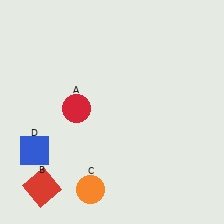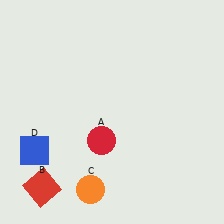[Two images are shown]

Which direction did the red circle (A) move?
The red circle (A) moved down.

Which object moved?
The red circle (A) moved down.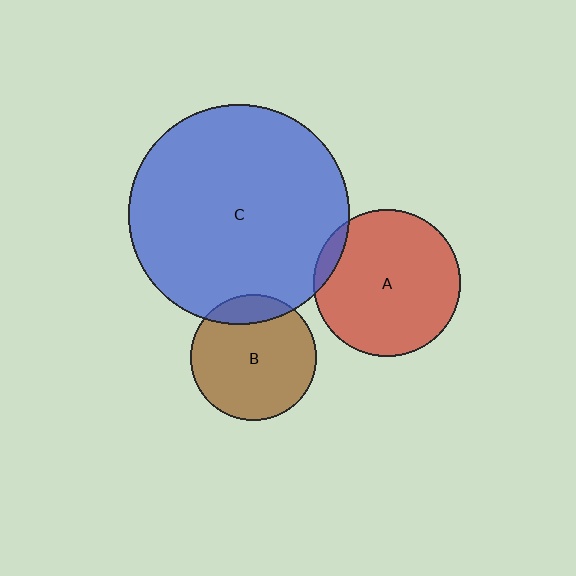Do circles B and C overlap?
Yes.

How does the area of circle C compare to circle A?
Approximately 2.3 times.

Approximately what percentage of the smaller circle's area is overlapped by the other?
Approximately 15%.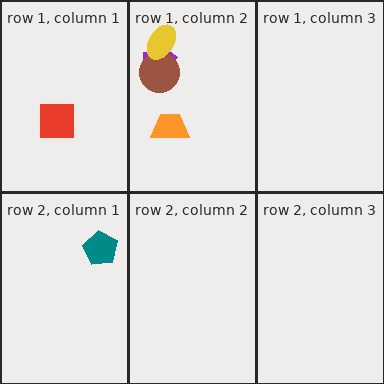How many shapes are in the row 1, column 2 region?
4.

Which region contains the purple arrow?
The row 1, column 2 region.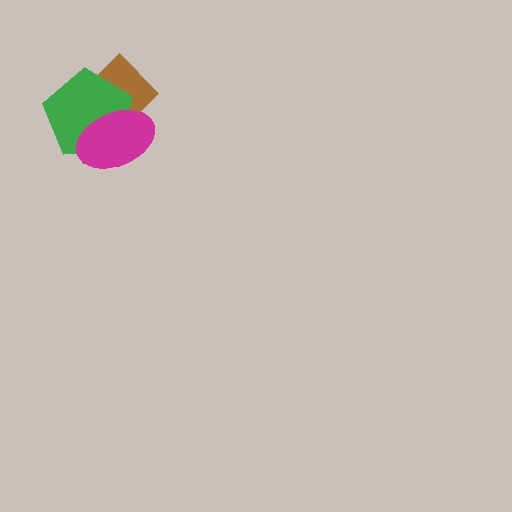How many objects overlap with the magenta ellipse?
2 objects overlap with the magenta ellipse.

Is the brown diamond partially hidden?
Yes, it is partially covered by another shape.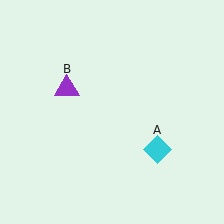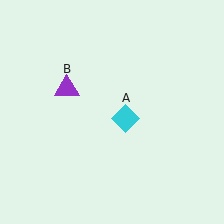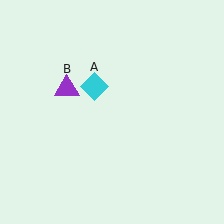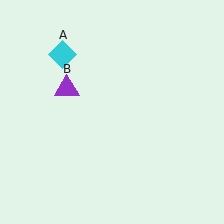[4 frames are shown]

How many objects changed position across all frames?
1 object changed position: cyan diamond (object A).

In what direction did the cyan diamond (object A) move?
The cyan diamond (object A) moved up and to the left.